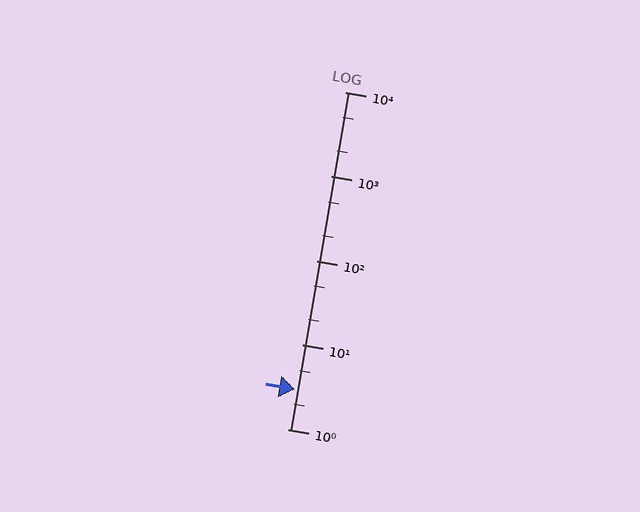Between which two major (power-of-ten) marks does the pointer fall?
The pointer is between 1 and 10.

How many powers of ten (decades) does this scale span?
The scale spans 4 decades, from 1 to 10000.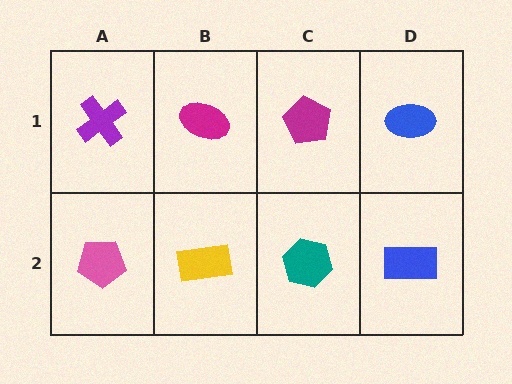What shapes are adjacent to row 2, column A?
A purple cross (row 1, column A), a yellow rectangle (row 2, column B).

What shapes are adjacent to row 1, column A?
A pink pentagon (row 2, column A), a magenta ellipse (row 1, column B).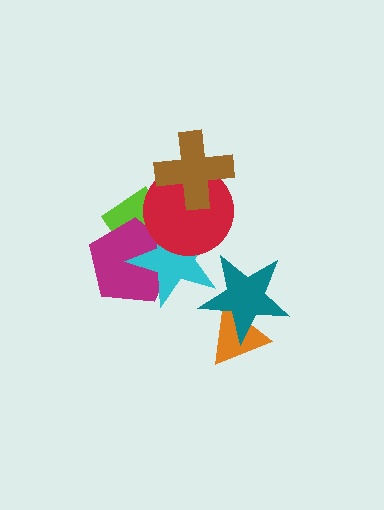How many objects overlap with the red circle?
4 objects overlap with the red circle.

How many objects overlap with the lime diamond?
3 objects overlap with the lime diamond.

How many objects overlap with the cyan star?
4 objects overlap with the cyan star.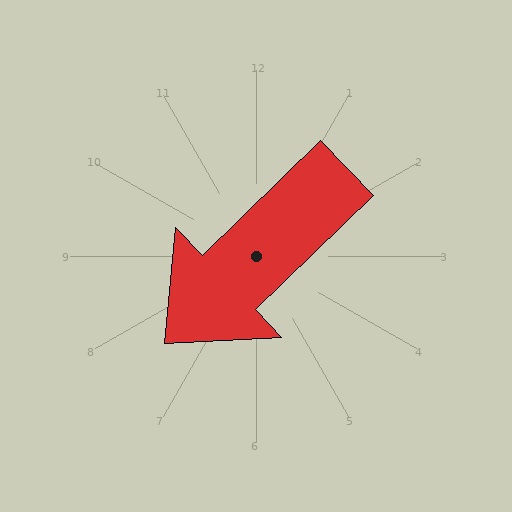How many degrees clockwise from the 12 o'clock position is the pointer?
Approximately 226 degrees.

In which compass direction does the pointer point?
Southwest.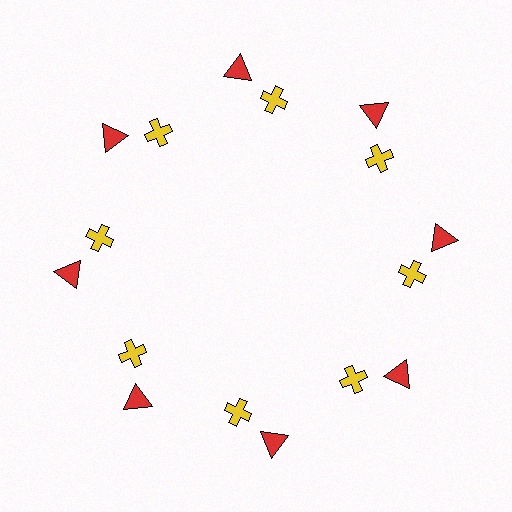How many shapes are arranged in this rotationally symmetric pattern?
There are 16 shapes, arranged in 8 groups of 2.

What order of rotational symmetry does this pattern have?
This pattern has 8-fold rotational symmetry.